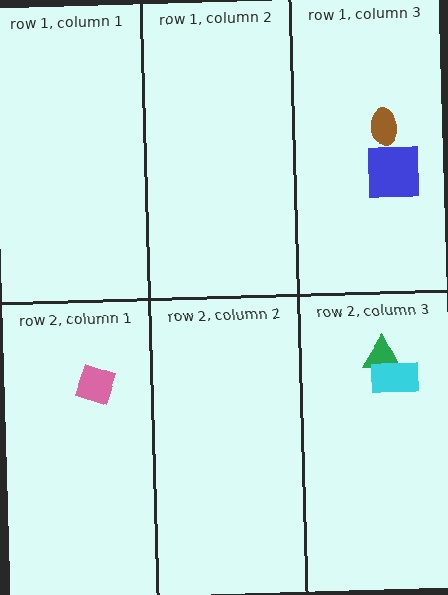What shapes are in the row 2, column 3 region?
The green triangle, the cyan rectangle.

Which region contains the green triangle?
The row 2, column 3 region.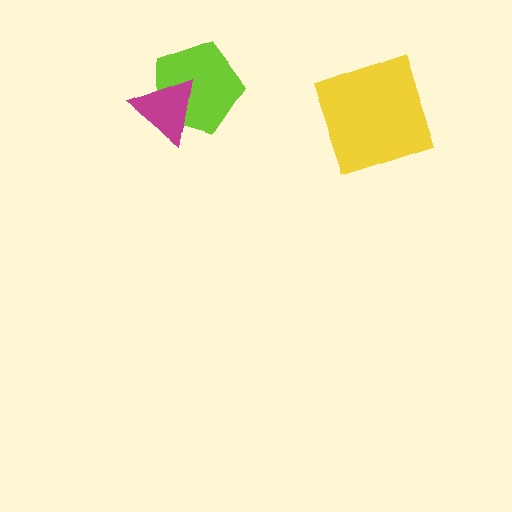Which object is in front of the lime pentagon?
The magenta triangle is in front of the lime pentagon.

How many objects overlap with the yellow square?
0 objects overlap with the yellow square.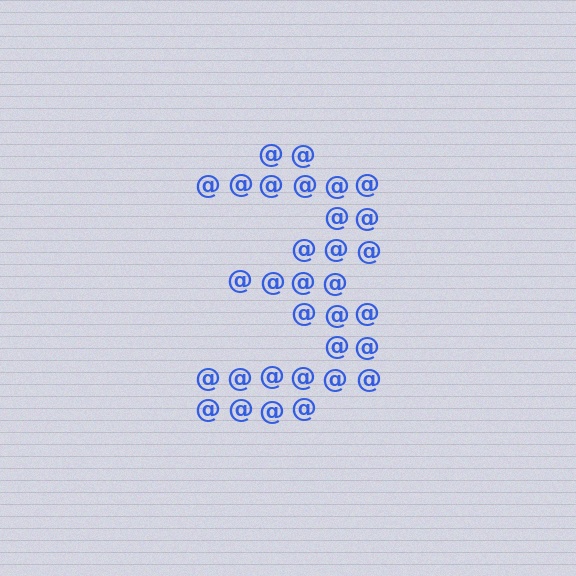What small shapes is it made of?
It is made of small at signs.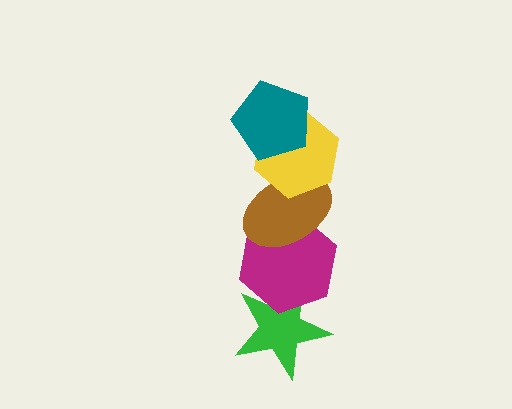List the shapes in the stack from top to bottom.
From top to bottom: the teal pentagon, the yellow hexagon, the brown ellipse, the magenta hexagon, the green star.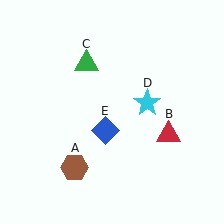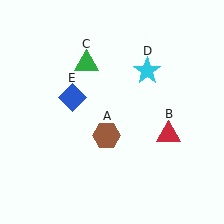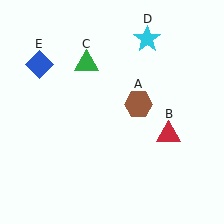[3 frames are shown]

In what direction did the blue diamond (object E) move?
The blue diamond (object E) moved up and to the left.